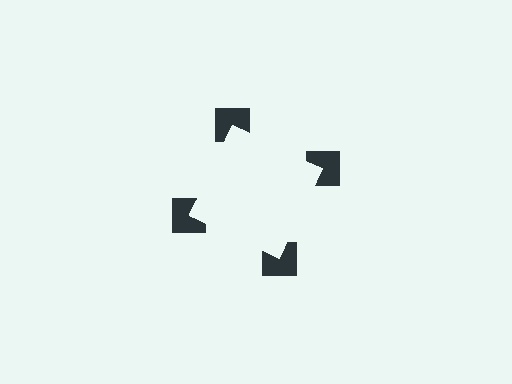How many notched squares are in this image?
There are 4 — one at each vertex of the illusory square.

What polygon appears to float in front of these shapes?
An illusory square — its edges are inferred from the aligned wedge cuts in the notched squares, not physically drawn.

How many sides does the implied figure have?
4 sides.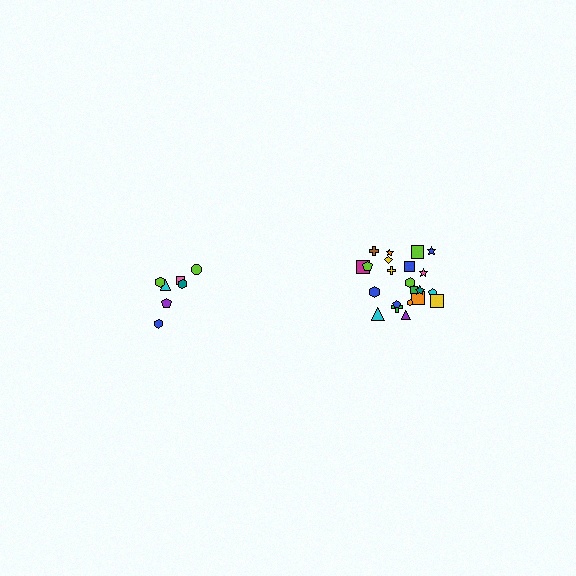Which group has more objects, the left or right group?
The right group.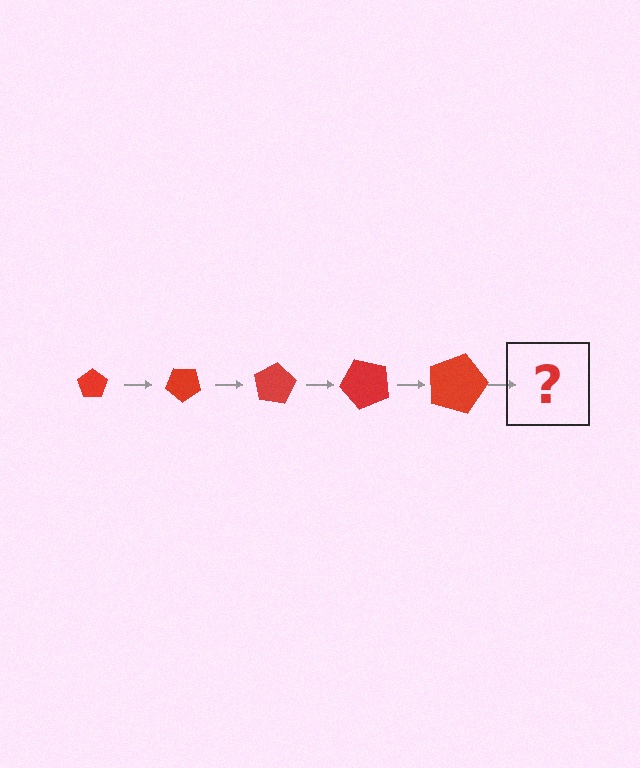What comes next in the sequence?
The next element should be a pentagon, larger than the previous one and rotated 200 degrees from the start.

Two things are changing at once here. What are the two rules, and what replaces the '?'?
The two rules are that the pentagon grows larger each step and it rotates 40 degrees each step. The '?' should be a pentagon, larger than the previous one and rotated 200 degrees from the start.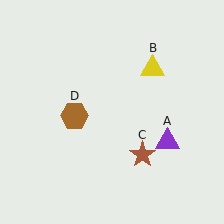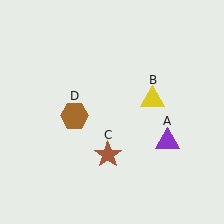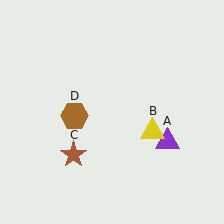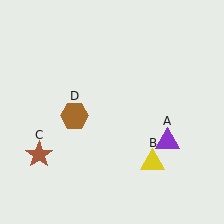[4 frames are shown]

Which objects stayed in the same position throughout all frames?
Purple triangle (object A) and brown hexagon (object D) remained stationary.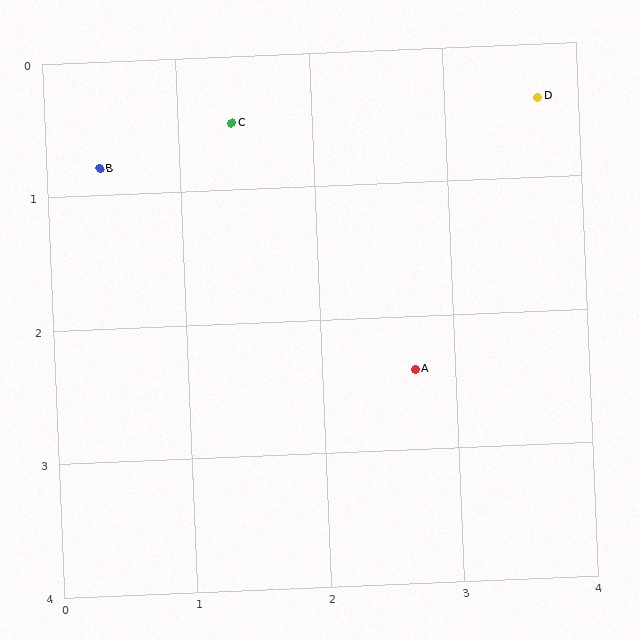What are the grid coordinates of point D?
Point D is at approximately (3.7, 0.4).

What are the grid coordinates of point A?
Point A is at approximately (2.7, 2.4).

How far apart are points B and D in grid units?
Points B and D are about 3.3 grid units apart.